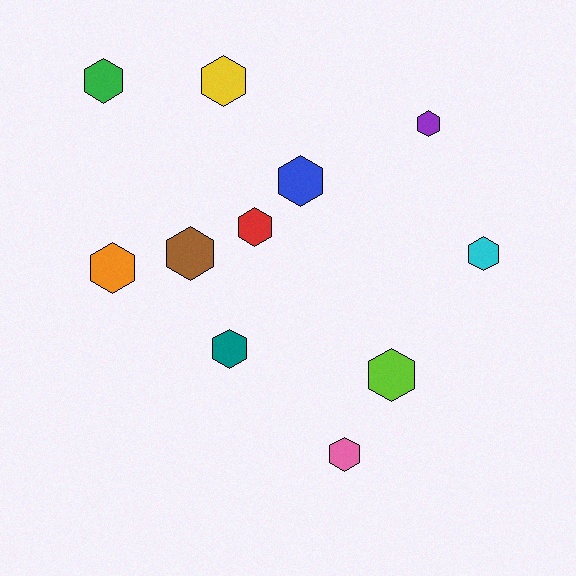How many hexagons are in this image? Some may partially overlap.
There are 11 hexagons.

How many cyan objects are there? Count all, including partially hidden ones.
There is 1 cyan object.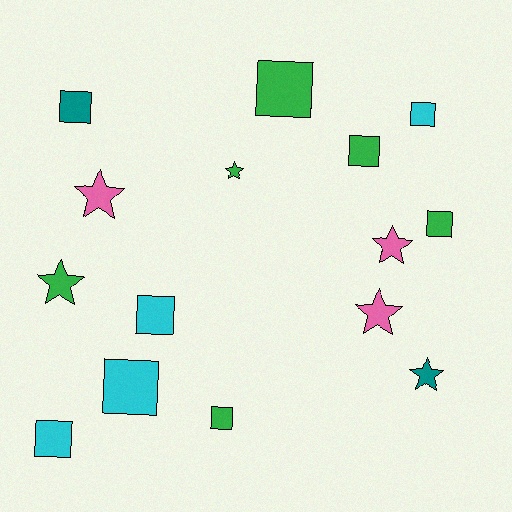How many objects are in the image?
There are 15 objects.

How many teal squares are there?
There is 1 teal square.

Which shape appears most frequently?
Square, with 9 objects.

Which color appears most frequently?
Green, with 6 objects.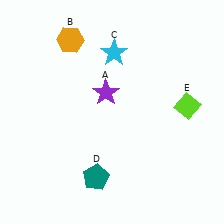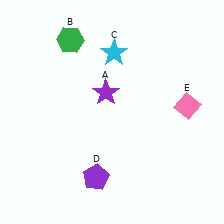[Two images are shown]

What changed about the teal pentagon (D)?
In Image 1, D is teal. In Image 2, it changed to purple.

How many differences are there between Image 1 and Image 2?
There are 3 differences between the two images.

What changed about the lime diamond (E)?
In Image 1, E is lime. In Image 2, it changed to pink.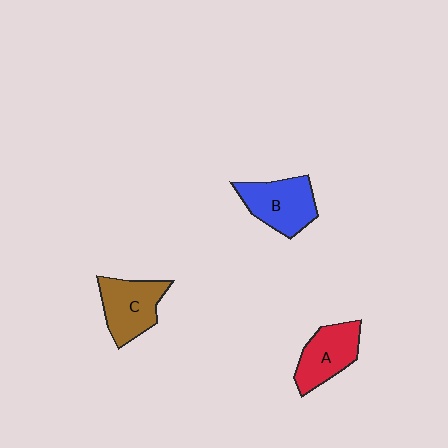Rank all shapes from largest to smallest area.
From largest to smallest: B (blue), C (brown), A (red).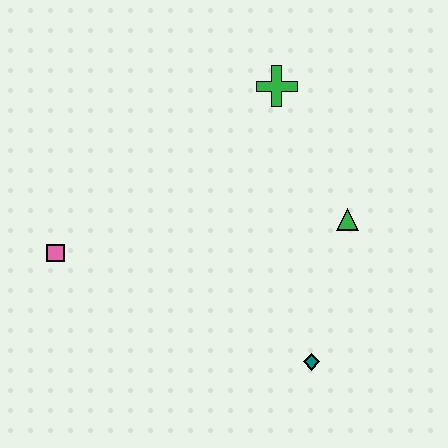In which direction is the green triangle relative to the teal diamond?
The green triangle is above the teal diamond.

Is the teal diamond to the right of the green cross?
Yes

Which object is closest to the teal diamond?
The green triangle is closest to the teal diamond.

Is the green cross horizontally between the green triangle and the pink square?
Yes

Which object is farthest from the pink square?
The green triangle is farthest from the pink square.